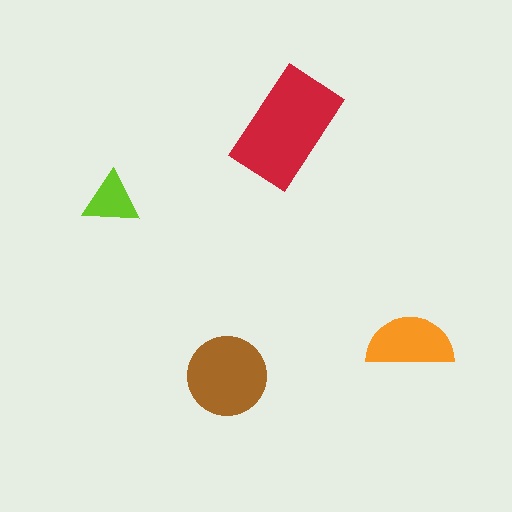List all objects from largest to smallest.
The red rectangle, the brown circle, the orange semicircle, the lime triangle.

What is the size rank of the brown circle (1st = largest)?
2nd.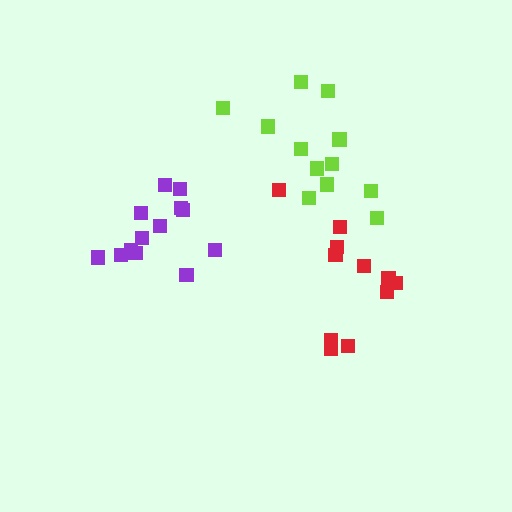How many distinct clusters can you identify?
There are 3 distinct clusters.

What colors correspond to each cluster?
The clusters are colored: purple, red, lime.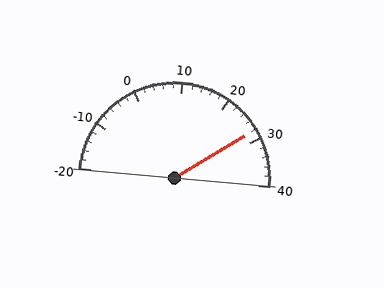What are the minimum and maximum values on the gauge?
The gauge ranges from -20 to 40.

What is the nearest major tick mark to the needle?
The nearest major tick mark is 30.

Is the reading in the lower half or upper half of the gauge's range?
The reading is in the upper half of the range (-20 to 40).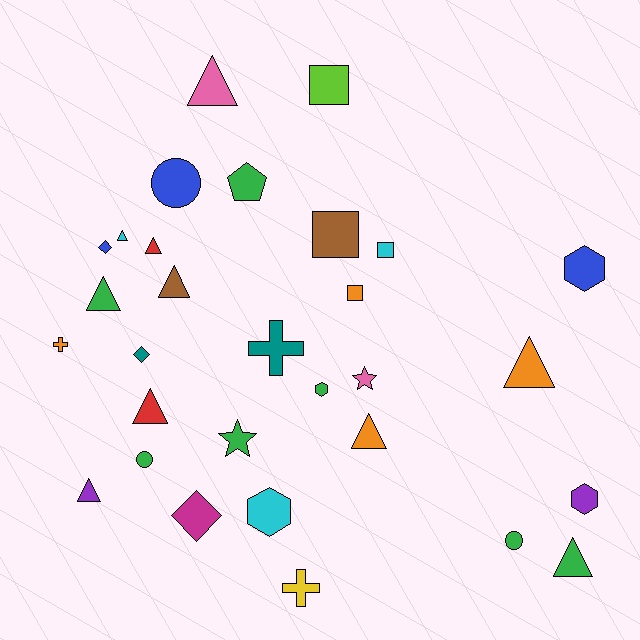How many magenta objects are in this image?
There is 1 magenta object.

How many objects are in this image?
There are 30 objects.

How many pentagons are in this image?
There is 1 pentagon.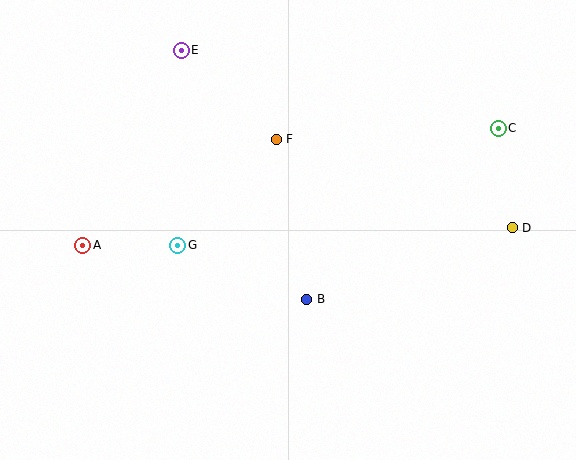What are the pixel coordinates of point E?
Point E is at (181, 50).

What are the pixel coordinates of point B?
Point B is at (307, 299).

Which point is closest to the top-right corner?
Point C is closest to the top-right corner.